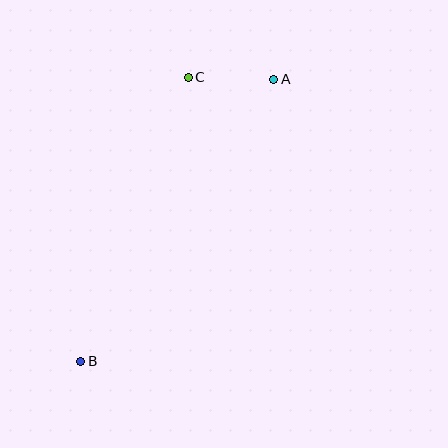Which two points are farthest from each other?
Points A and B are farthest from each other.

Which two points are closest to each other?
Points A and C are closest to each other.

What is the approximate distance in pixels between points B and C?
The distance between B and C is approximately 304 pixels.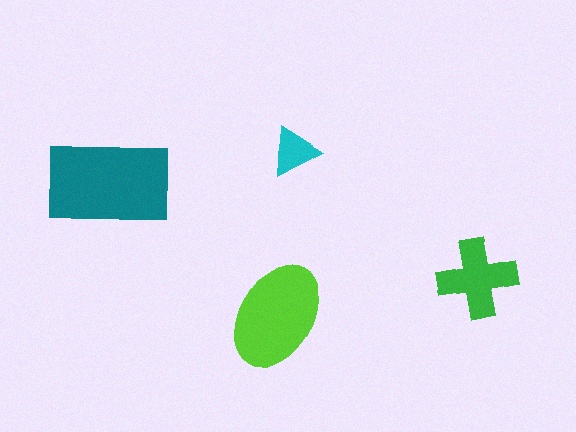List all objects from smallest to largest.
The cyan triangle, the green cross, the lime ellipse, the teal rectangle.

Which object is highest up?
The cyan triangle is topmost.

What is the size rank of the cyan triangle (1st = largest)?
4th.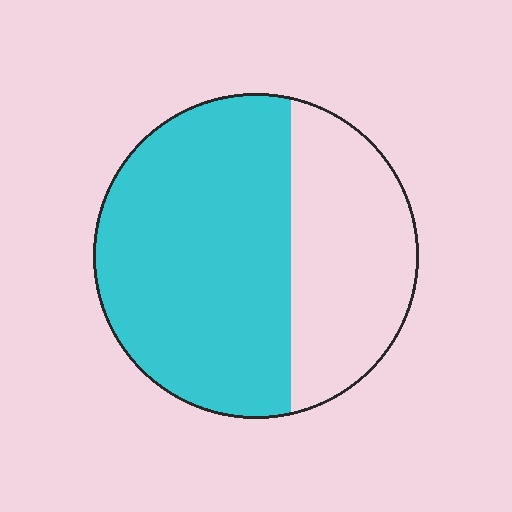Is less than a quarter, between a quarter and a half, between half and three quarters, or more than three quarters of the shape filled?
Between half and three quarters.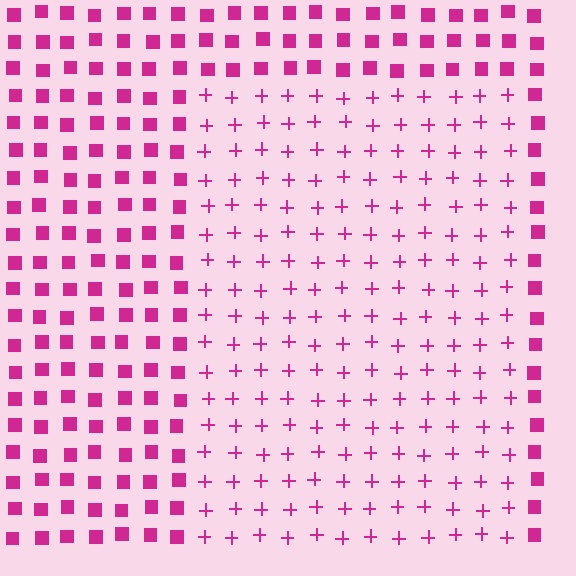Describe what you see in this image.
The image is filled with small magenta elements arranged in a uniform grid. A rectangle-shaped region contains plus signs, while the surrounding area contains squares. The boundary is defined purely by the change in element shape.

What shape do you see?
I see a rectangle.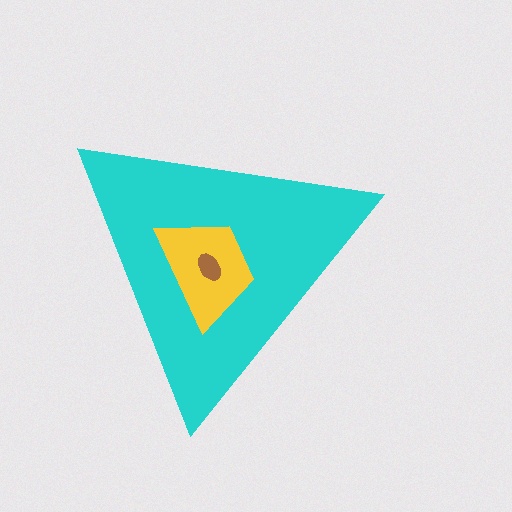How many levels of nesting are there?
3.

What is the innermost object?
The brown ellipse.